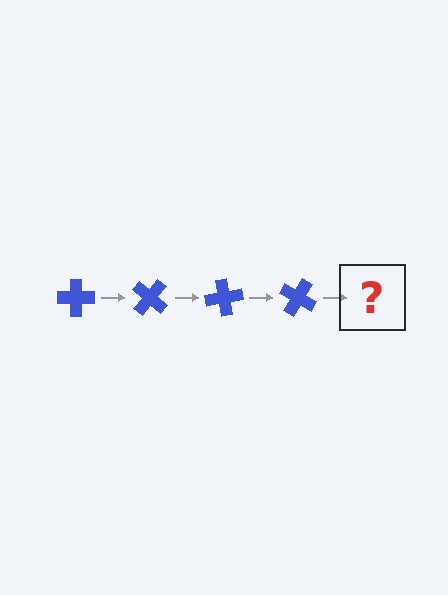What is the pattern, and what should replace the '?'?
The pattern is that the cross rotates 40 degrees each step. The '?' should be a blue cross rotated 160 degrees.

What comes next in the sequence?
The next element should be a blue cross rotated 160 degrees.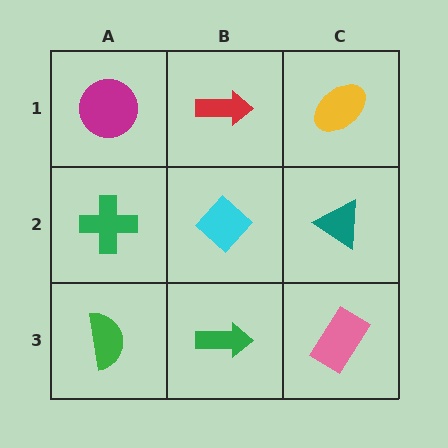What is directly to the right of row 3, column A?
A green arrow.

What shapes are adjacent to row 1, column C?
A teal triangle (row 2, column C), a red arrow (row 1, column B).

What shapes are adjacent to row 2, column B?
A red arrow (row 1, column B), a green arrow (row 3, column B), a green cross (row 2, column A), a teal triangle (row 2, column C).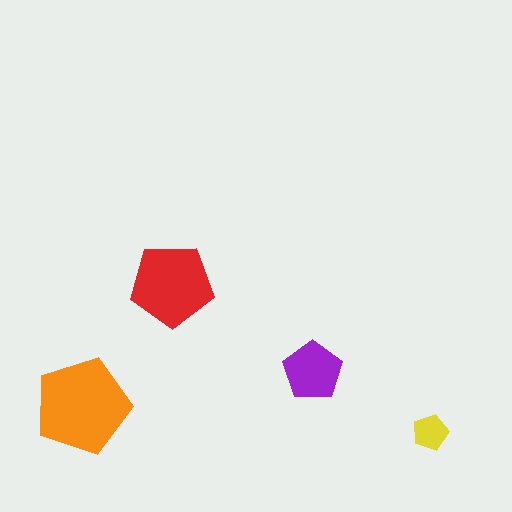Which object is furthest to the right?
The yellow pentagon is rightmost.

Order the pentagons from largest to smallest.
the orange one, the red one, the purple one, the yellow one.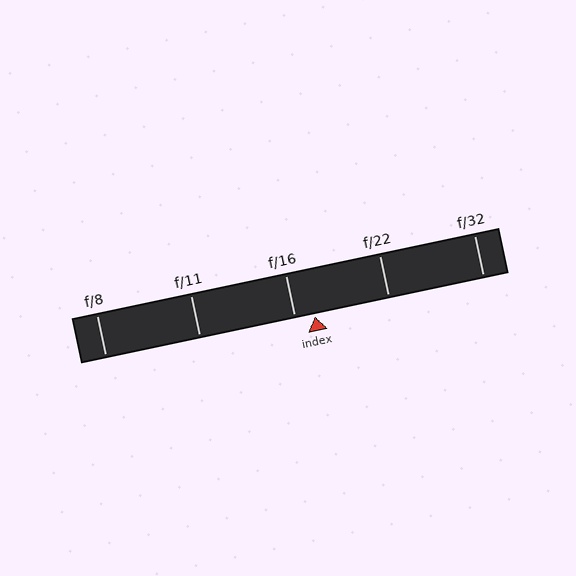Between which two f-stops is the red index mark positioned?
The index mark is between f/16 and f/22.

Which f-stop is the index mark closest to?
The index mark is closest to f/16.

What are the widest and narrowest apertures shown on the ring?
The widest aperture shown is f/8 and the narrowest is f/32.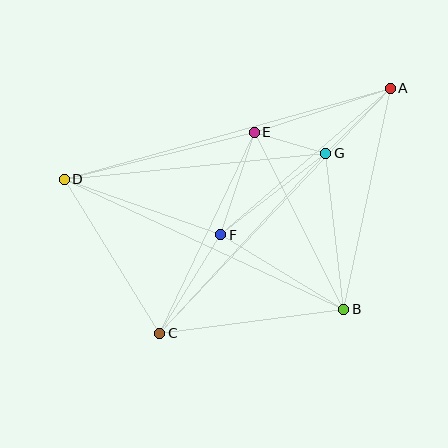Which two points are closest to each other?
Points E and G are closest to each other.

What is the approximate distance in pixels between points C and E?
The distance between C and E is approximately 222 pixels.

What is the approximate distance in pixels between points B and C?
The distance between B and C is approximately 186 pixels.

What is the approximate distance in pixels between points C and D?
The distance between C and D is approximately 181 pixels.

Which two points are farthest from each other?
Points A and D are farthest from each other.